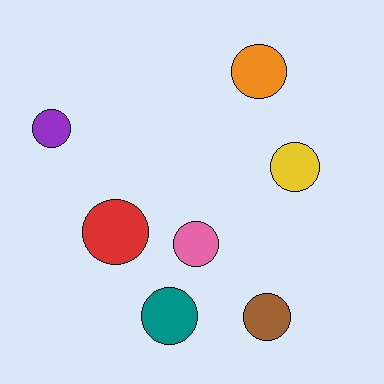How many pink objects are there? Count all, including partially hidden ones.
There is 1 pink object.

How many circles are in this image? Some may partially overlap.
There are 7 circles.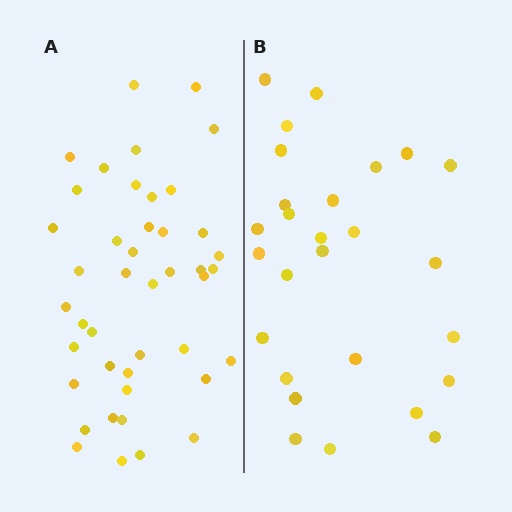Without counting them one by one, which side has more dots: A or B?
Region A (the left region) has more dots.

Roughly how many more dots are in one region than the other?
Region A has approximately 15 more dots than region B.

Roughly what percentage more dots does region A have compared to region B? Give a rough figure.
About 60% more.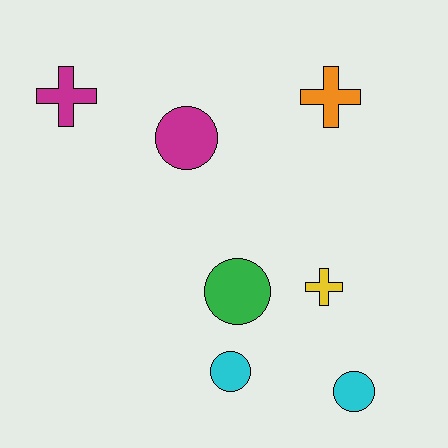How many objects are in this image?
There are 7 objects.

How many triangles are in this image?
There are no triangles.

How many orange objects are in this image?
There is 1 orange object.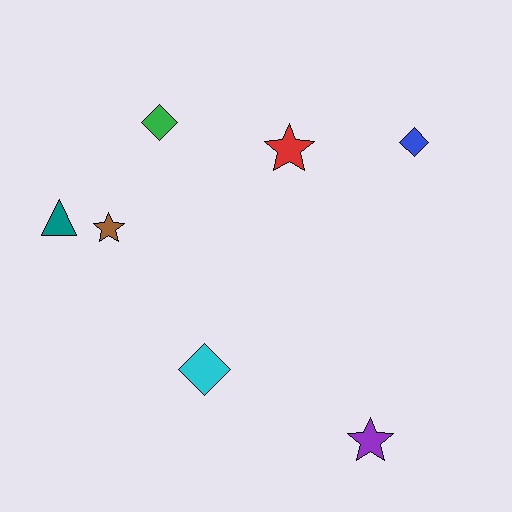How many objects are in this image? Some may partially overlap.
There are 7 objects.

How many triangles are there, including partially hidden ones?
There is 1 triangle.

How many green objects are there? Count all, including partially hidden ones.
There is 1 green object.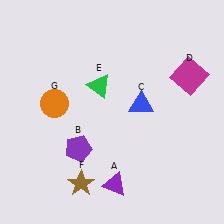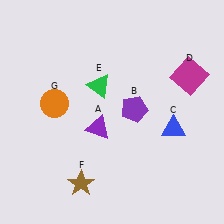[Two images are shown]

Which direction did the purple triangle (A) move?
The purple triangle (A) moved up.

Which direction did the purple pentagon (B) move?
The purple pentagon (B) moved right.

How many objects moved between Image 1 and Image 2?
3 objects moved between the two images.